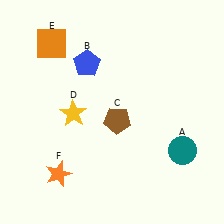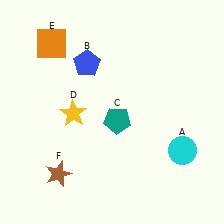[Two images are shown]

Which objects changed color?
A changed from teal to cyan. C changed from brown to teal. F changed from orange to brown.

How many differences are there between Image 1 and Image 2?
There are 3 differences between the two images.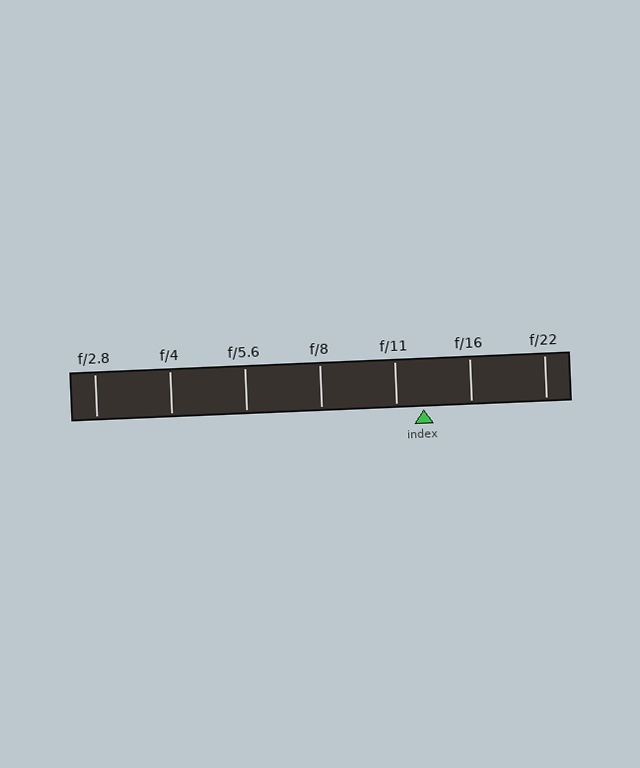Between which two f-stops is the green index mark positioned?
The index mark is between f/11 and f/16.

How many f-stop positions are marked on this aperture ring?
There are 7 f-stop positions marked.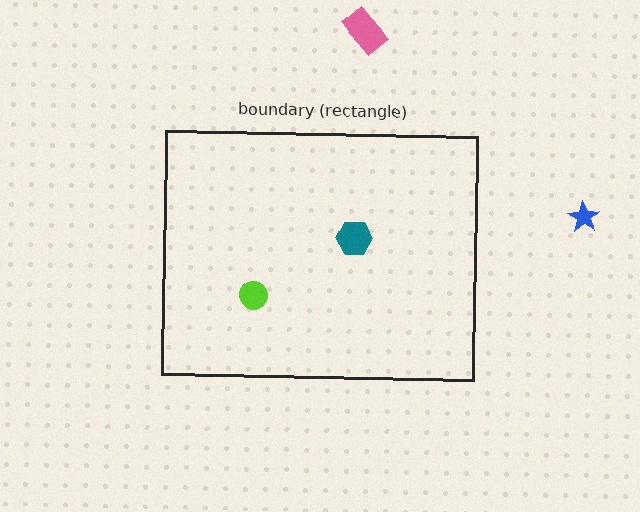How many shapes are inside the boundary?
2 inside, 2 outside.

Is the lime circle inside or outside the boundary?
Inside.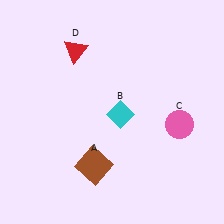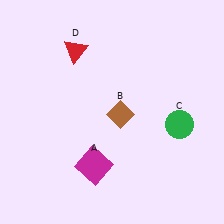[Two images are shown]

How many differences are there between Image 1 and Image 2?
There are 3 differences between the two images.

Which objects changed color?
A changed from brown to magenta. B changed from cyan to brown. C changed from pink to green.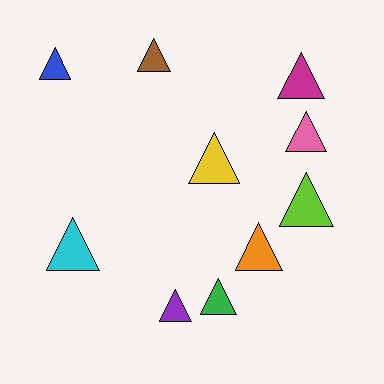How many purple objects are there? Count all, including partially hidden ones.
There is 1 purple object.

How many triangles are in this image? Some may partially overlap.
There are 10 triangles.